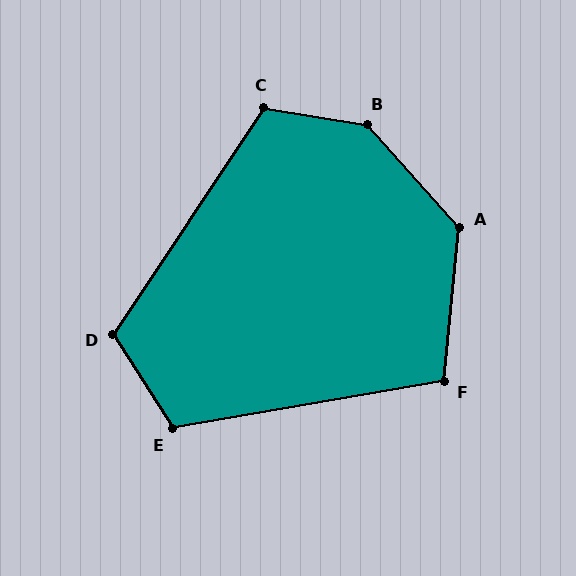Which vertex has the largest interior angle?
B, at approximately 141 degrees.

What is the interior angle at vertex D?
Approximately 113 degrees (obtuse).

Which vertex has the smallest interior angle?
F, at approximately 106 degrees.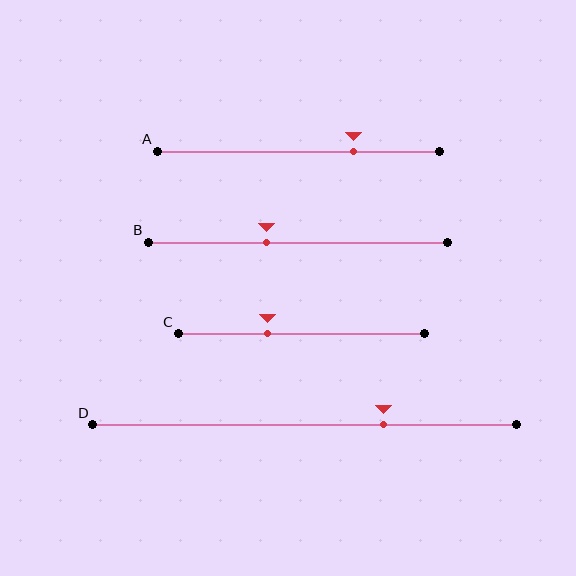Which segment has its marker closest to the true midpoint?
Segment B has its marker closest to the true midpoint.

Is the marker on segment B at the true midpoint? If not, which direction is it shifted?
No, the marker on segment B is shifted to the left by about 10% of the segment length.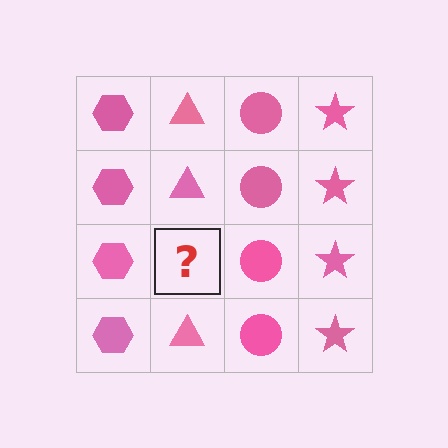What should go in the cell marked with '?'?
The missing cell should contain a pink triangle.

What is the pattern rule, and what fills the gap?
The rule is that each column has a consistent shape. The gap should be filled with a pink triangle.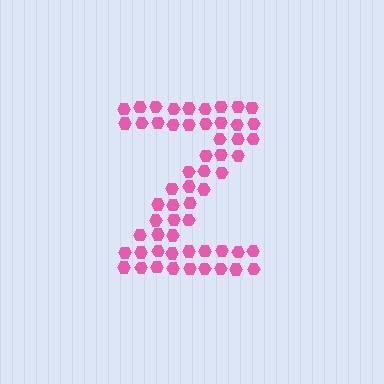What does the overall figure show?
The overall figure shows the letter Z.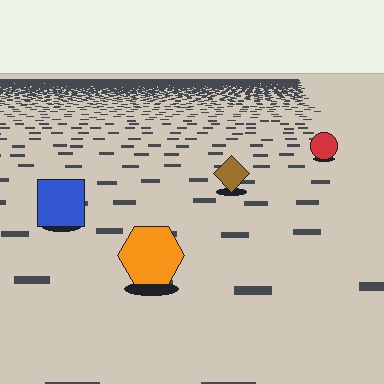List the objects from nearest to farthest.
From nearest to farthest: the orange hexagon, the blue square, the brown diamond, the red circle.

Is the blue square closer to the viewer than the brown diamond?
Yes. The blue square is closer — you can tell from the texture gradient: the ground texture is coarser near it.